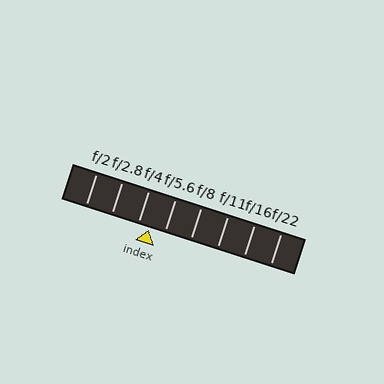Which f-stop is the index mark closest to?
The index mark is closest to f/4.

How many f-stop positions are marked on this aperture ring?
There are 8 f-stop positions marked.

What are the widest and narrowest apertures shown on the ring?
The widest aperture shown is f/2 and the narrowest is f/22.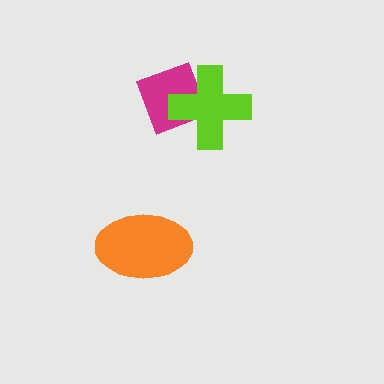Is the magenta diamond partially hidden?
Yes, it is partially covered by another shape.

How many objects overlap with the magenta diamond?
1 object overlaps with the magenta diamond.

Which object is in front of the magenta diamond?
The lime cross is in front of the magenta diamond.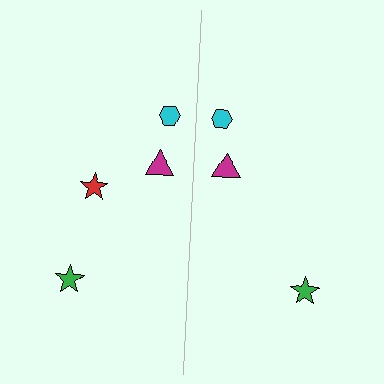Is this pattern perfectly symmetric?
No, the pattern is not perfectly symmetric. A red star is missing from the right side.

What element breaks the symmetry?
A red star is missing from the right side.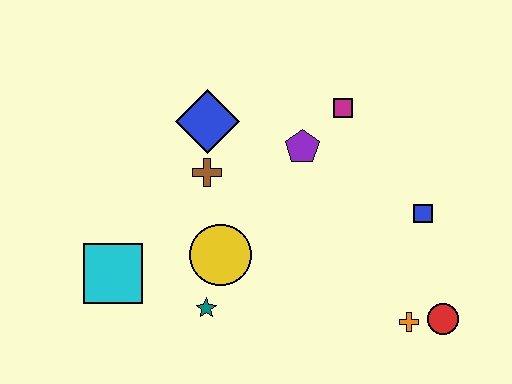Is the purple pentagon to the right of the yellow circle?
Yes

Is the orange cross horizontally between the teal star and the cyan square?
No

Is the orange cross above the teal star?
No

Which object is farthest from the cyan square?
The red circle is farthest from the cyan square.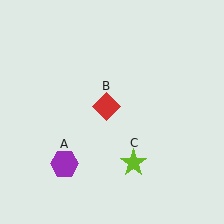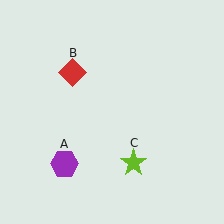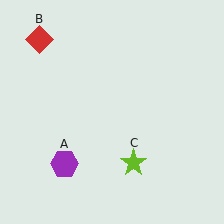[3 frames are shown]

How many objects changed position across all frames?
1 object changed position: red diamond (object B).